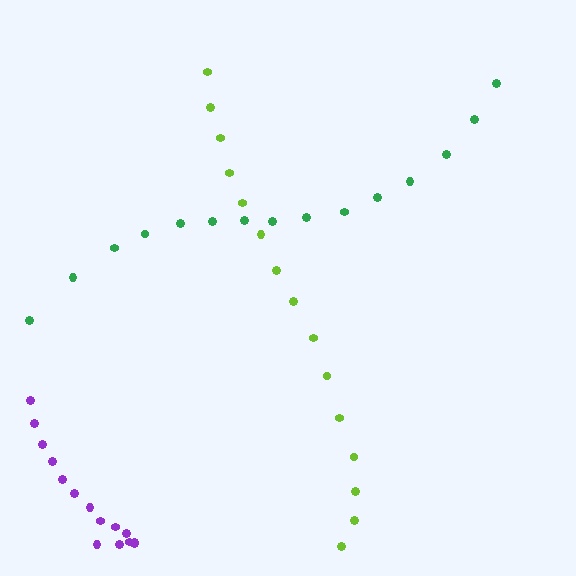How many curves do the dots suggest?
There are 3 distinct paths.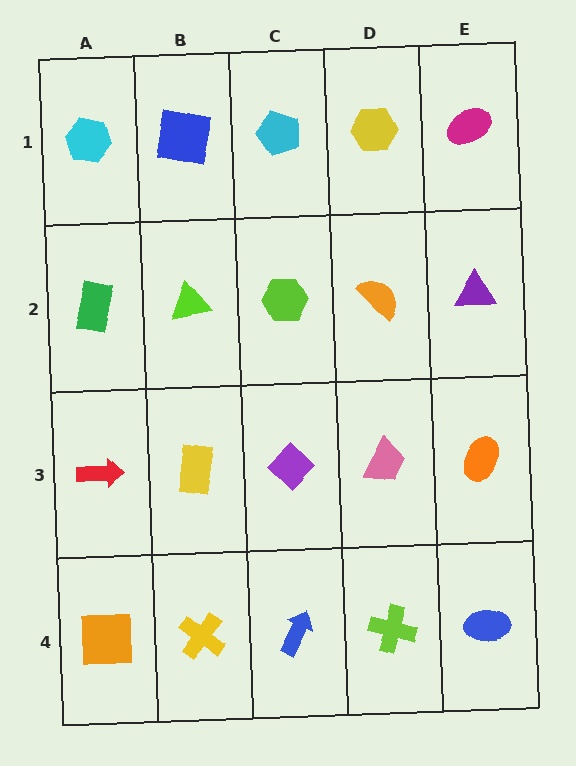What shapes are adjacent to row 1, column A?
A green rectangle (row 2, column A), a blue square (row 1, column B).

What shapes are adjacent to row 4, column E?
An orange ellipse (row 3, column E), a lime cross (row 4, column D).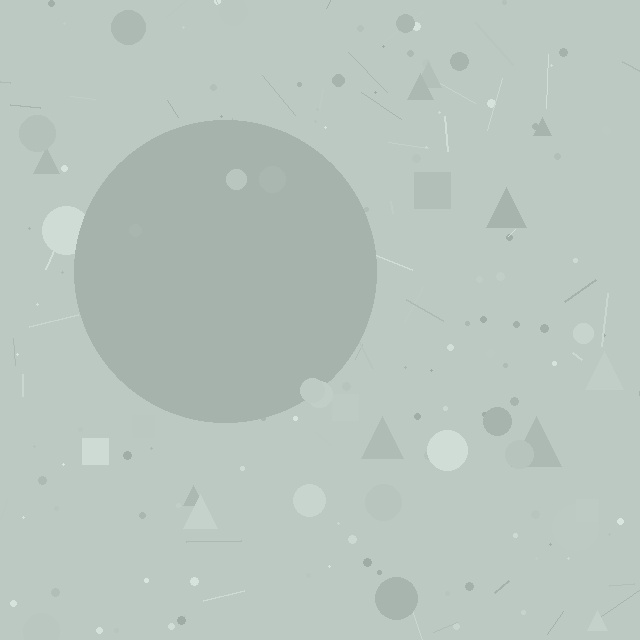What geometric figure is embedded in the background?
A circle is embedded in the background.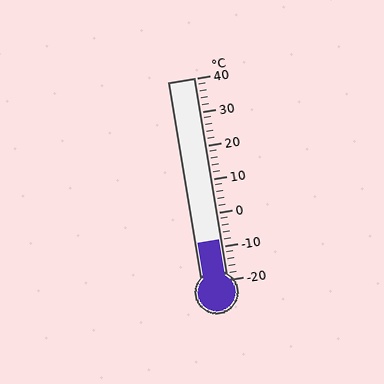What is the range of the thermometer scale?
The thermometer scale ranges from -20°C to 40°C.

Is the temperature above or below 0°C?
The temperature is below 0°C.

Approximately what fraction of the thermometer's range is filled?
The thermometer is filled to approximately 20% of its range.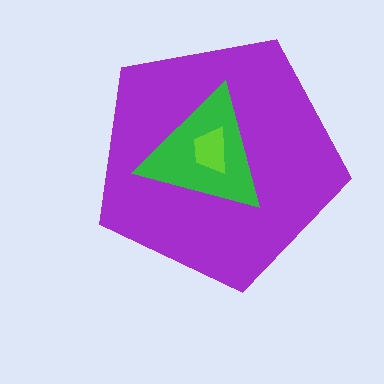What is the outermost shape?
The purple pentagon.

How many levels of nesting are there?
3.